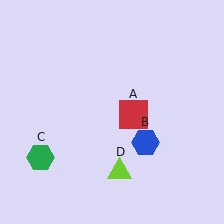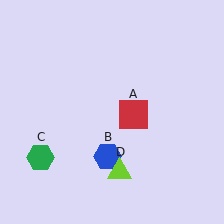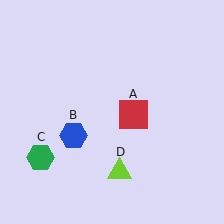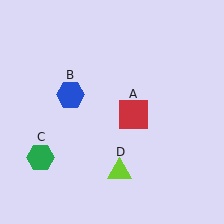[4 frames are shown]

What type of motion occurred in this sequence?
The blue hexagon (object B) rotated clockwise around the center of the scene.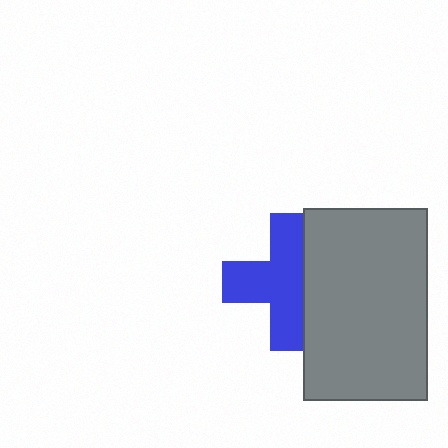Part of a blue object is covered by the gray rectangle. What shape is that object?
It is a cross.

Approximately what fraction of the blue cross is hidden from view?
Roughly 32% of the blue cross is hidden behind the gray rectangle.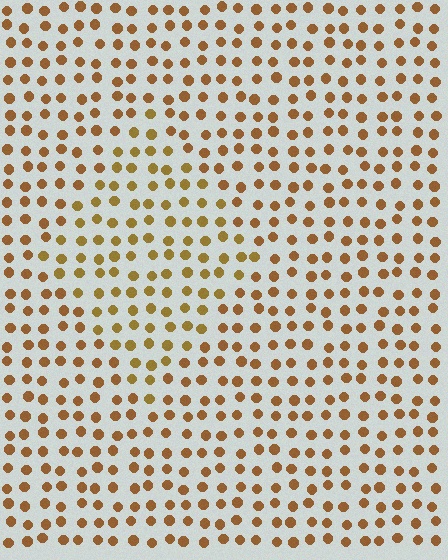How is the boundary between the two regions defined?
The boundary is defined purely by a slight shift in hue (about 17 degrees). Spacing, size, and orientation are identical on both sides.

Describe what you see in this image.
The image is filled with small brown elements in a uniform arrangement. A diamond-shaped region is visible where the elements are tinted to a slightly different hue, forming a subtle color boundary.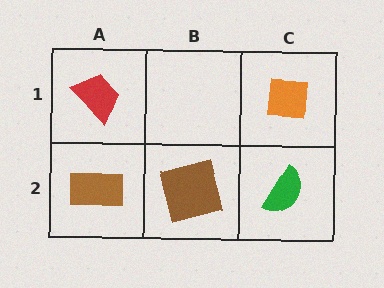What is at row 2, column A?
A brown rectangle.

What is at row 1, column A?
A red trapezoid.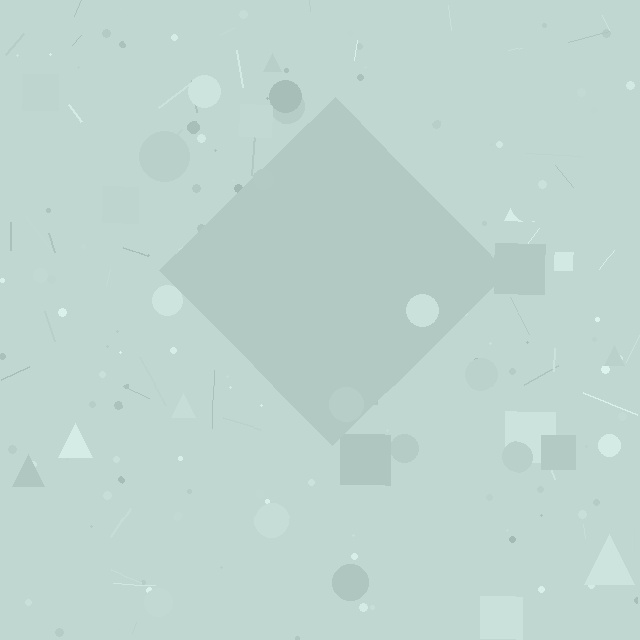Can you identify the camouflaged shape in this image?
The camouflaged shape is a diamond.